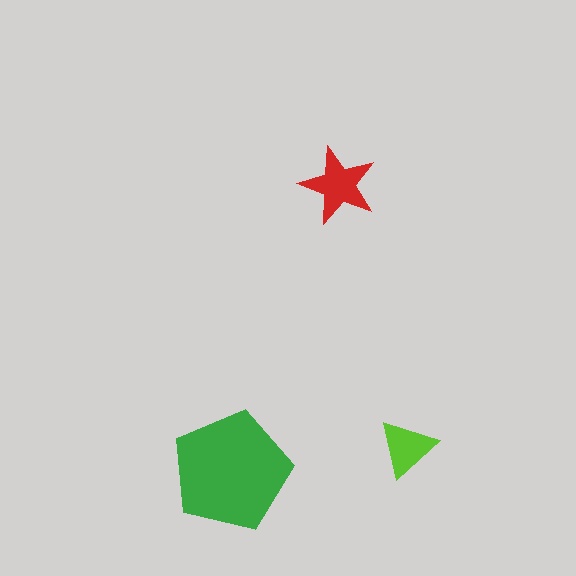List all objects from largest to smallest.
The green pentagon, the red star, the lime triangle.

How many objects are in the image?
There are 3 objects in the image.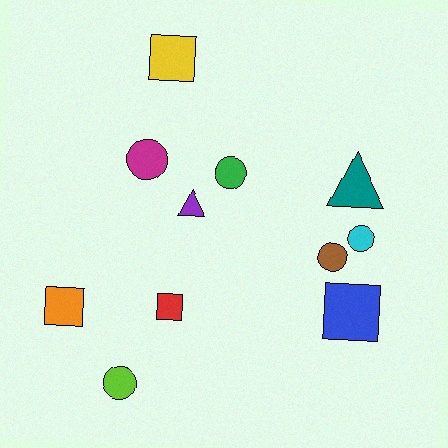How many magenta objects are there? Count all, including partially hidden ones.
There is 1 magenta object.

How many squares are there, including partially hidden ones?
There are 4 squares.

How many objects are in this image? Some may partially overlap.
There are 11 objects.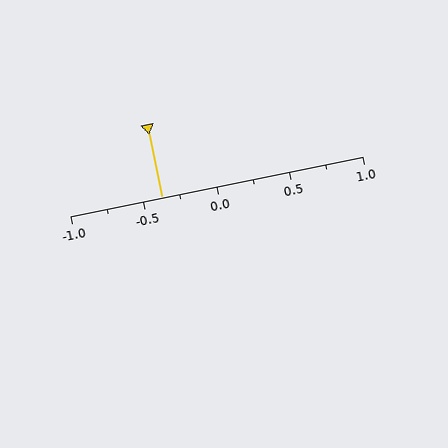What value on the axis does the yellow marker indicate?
The marker indicates approximately -0.38.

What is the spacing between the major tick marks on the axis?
The major ticks are spaced 0.5 apart.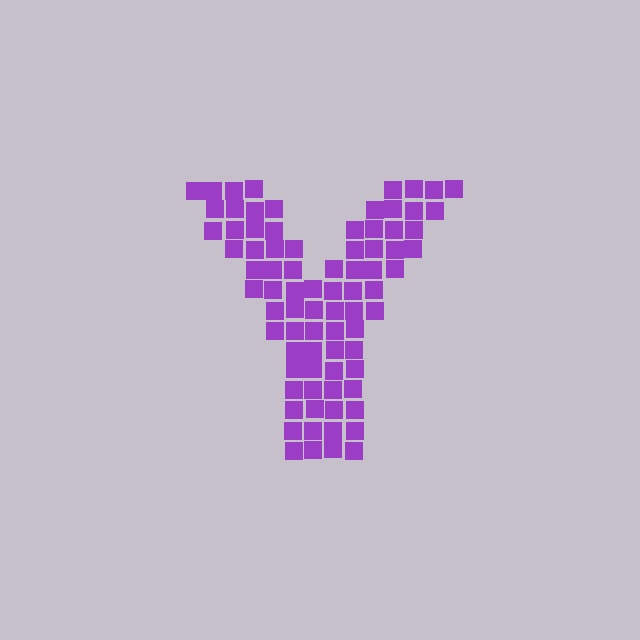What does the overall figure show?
The overall figure shows the letter Y.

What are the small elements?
The small elements are squares.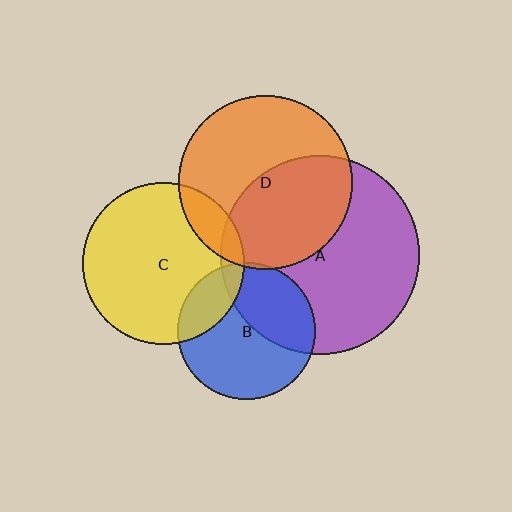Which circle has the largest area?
Circle A (purple).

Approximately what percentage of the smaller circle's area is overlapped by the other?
Approximately 15%.